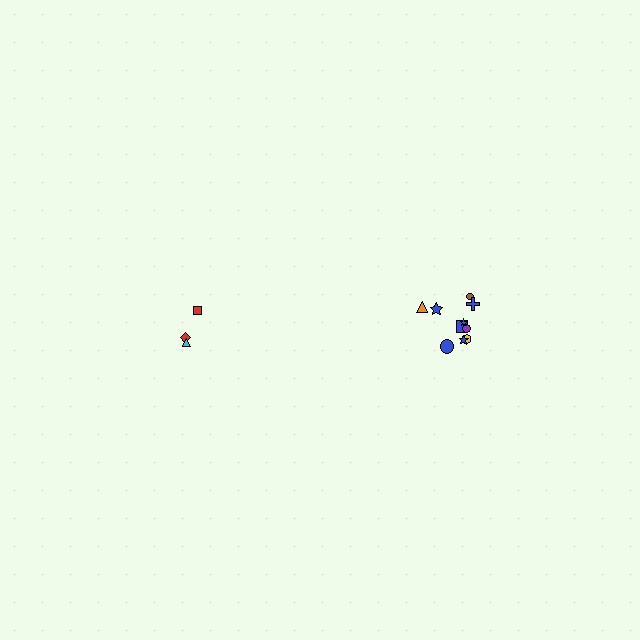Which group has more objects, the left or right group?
The right group.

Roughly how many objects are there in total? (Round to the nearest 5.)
Roughly 15 objects in total.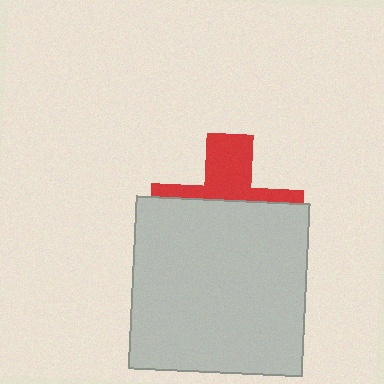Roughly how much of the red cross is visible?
A small part of it is visible (roughly 36%).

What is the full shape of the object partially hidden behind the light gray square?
The partially hidden object is a red cross.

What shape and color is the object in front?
The object in front is a light gray square.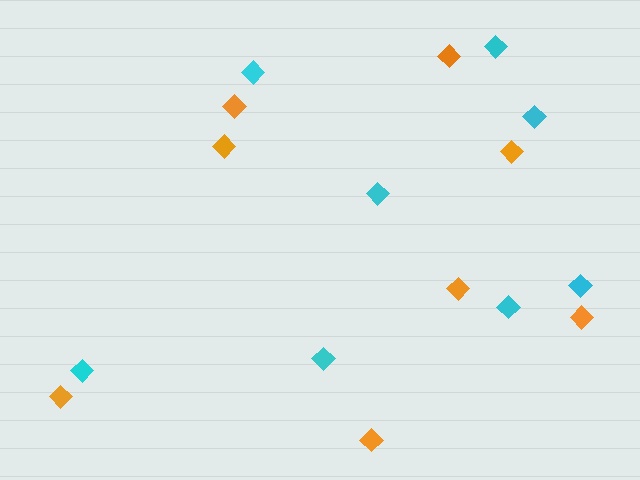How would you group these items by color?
There are 2 groups: one group of orange diamonds (8) and one group of cyan diamonds (8).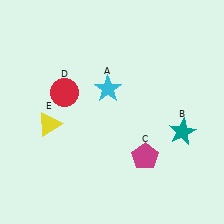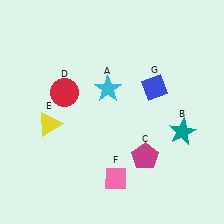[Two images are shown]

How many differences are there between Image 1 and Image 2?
There are 2 differences between the two images.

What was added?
A pink diamond (F), a blue diamond (G) were added in Image 2.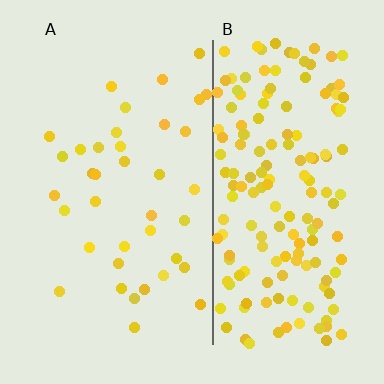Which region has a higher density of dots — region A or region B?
B (the right).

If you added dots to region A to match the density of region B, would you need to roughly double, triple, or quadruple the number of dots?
Approximately quadruple.